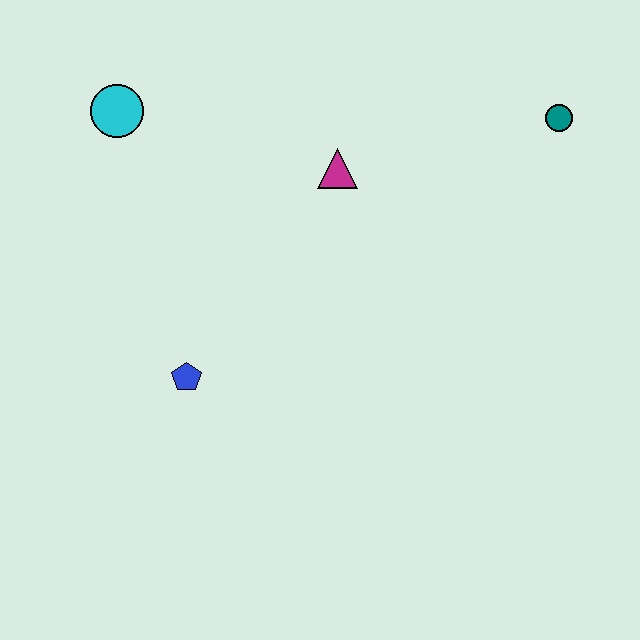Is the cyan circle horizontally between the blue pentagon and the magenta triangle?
No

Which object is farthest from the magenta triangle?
The blue pentagon is farthest from the magenta triangle.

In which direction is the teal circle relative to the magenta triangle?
The teal circle is to the right of the magenta triangle.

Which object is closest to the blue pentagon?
The magenta triangle is closest to the blue pentagon.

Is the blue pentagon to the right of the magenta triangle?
No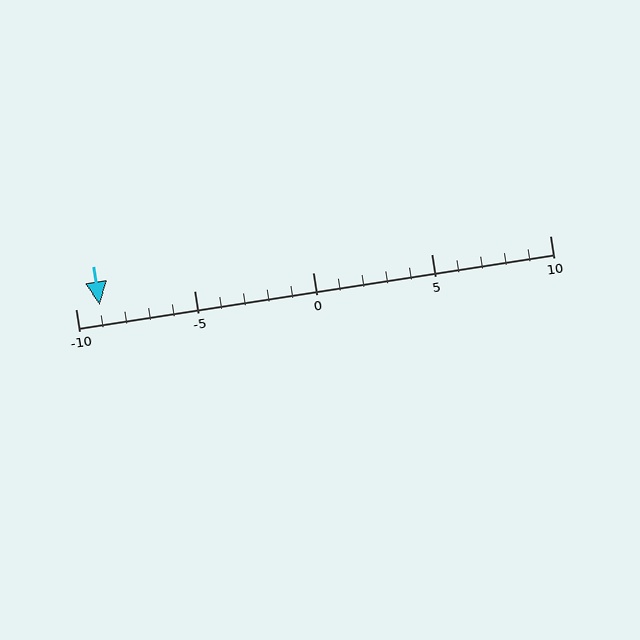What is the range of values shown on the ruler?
The ruler shows values from -10 to 10.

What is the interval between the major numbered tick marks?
The major tick marks are spaced 5 units apart.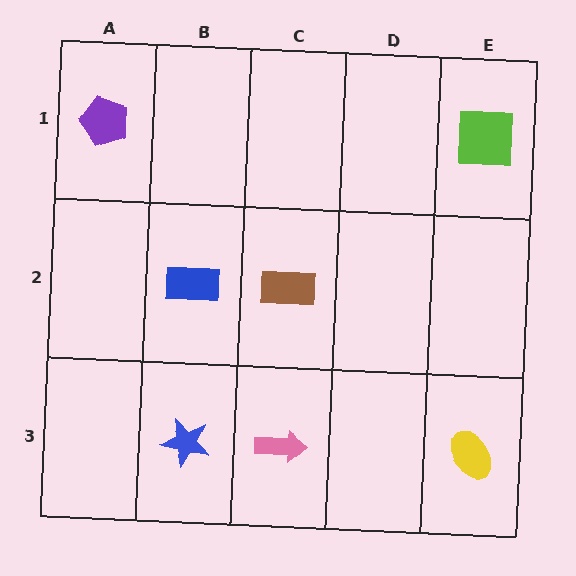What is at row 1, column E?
A lime square.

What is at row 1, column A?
A purple pentagon.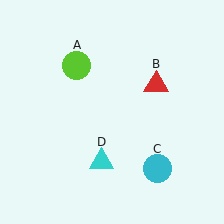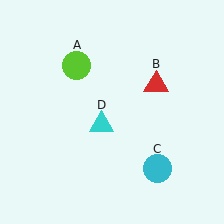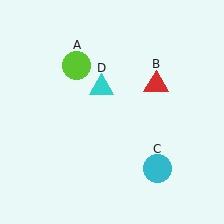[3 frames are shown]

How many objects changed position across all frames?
1 object changed position: cyan triangle (object D).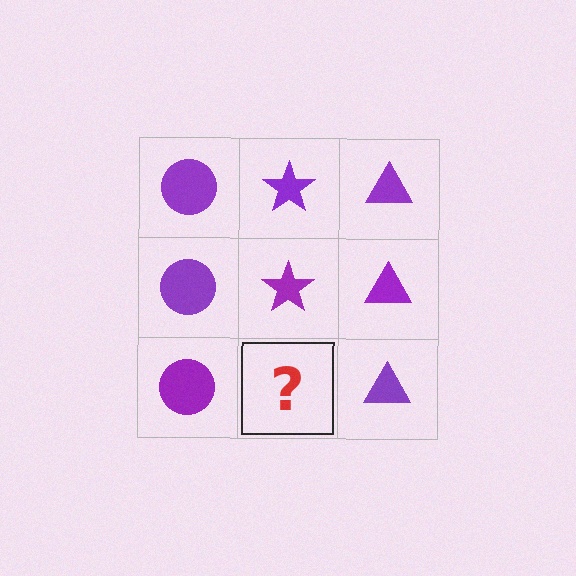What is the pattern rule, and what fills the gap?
The rule is that each column has a consistent shape. The gap should be filled with a purple star.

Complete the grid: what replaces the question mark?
The question mark should be replaced with a purple star.